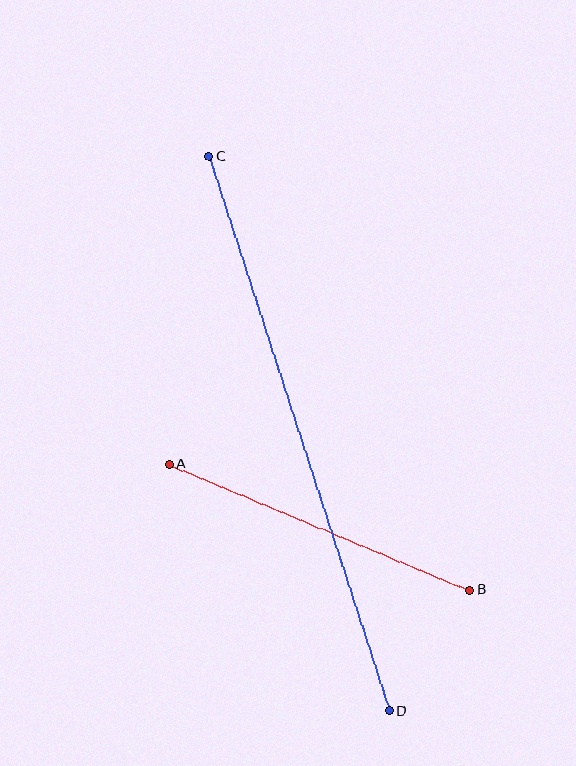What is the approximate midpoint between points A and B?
The midpoint is at approximately (319, 527) pixels.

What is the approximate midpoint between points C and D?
The midpoint is at approximately (299, 434) pixels.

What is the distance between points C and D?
The distance is approximately 583 pixels.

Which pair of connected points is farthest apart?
Points C and D are farthest apart.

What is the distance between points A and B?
The distance is approximately 325 pixels.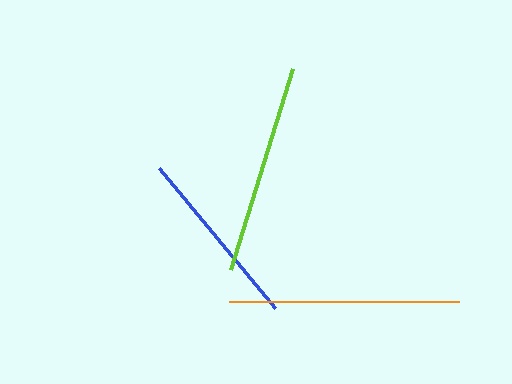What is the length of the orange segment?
The orange segment is approximately 230 pixels long.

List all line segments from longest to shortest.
From longest to shortest: orange, lime, blue.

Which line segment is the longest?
The orange line is the longest at approximately 230 pixels.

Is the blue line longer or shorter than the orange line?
The orange line is longer than the blue line.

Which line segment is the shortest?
The blue line is the shortest at approximately 182 pixels.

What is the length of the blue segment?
The blue segment is approximately 182 pixels long.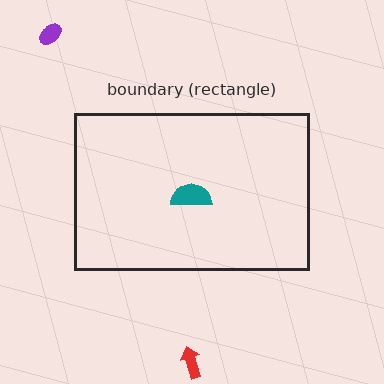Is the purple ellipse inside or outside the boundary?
Outside.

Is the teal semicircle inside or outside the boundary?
Inside.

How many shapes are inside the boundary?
1 inside, 2 outside.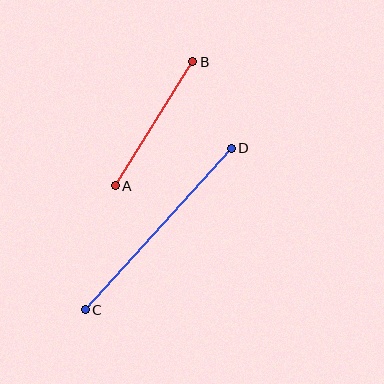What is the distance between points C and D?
The distance is approximately 218 pixels.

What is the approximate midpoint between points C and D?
The midpoint is at approximately (158, 229) pixels.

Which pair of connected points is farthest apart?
Points C and D are farthest apart.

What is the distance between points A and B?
The distance is approximately 146 pixels.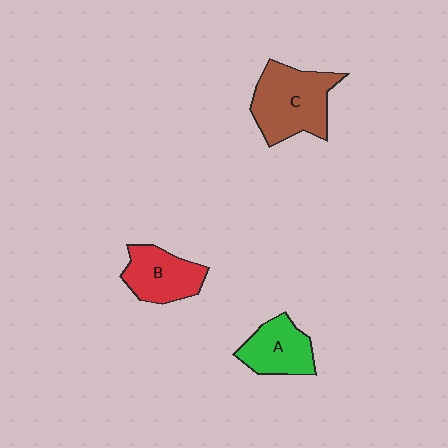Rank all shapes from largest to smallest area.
From largest to smallest: C (brown), B (red), A (green).